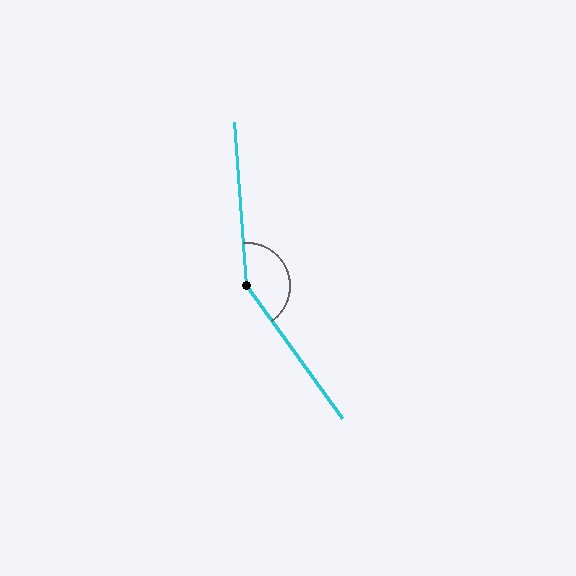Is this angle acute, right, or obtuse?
It is obtuse.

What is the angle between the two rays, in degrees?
Approximately 149 degrees.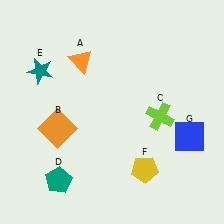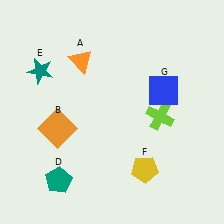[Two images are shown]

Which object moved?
The blue square (G) moved up.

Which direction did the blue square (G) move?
The blue square (G) moved up.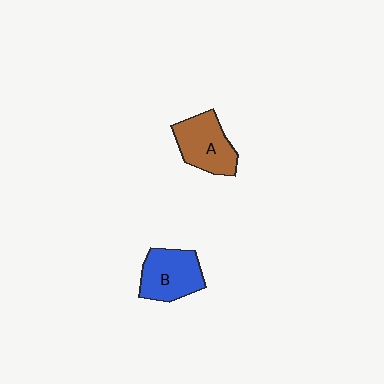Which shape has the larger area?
Shape B (blue).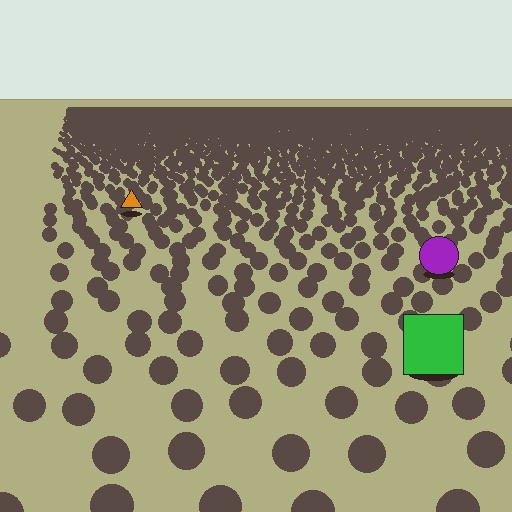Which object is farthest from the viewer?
The orange triangle is farthest from the viewer. It appears smaller and the ground texture around it is denser.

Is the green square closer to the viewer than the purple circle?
Yes. The green square is closer — you can tell from the texture gradient: the ground texture is coarser near it.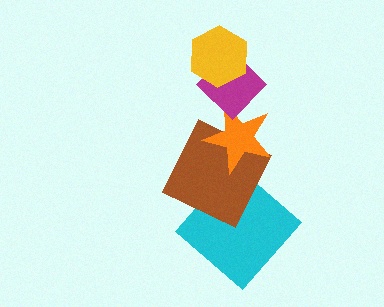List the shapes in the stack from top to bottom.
From top to bottom: the yellow hexagon, the magenta diamond, the orange star, the brown square, the cyan diamond.